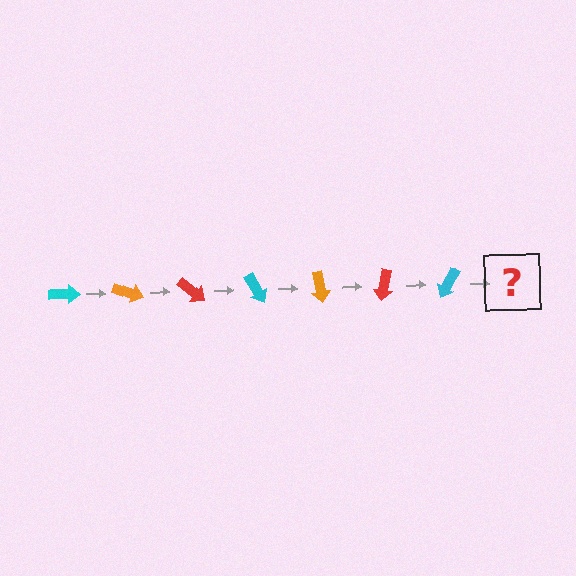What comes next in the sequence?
The next element should be an orange arrow, rotated 140 degrees from the start.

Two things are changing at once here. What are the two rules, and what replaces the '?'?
The two rules are that it rotates 20 degrees each step and the color cycles through cyan, orange, and red. The '?' should be an orange arrow, rotated 140 degrees from the start.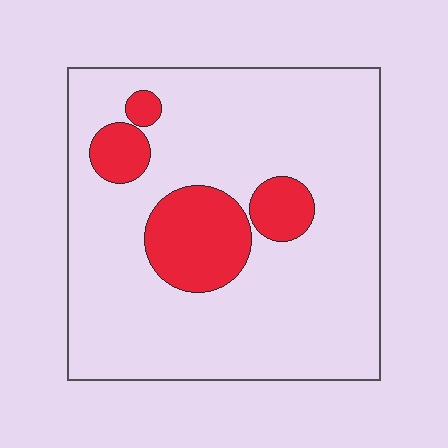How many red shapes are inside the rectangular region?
4.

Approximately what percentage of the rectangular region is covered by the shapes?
Approximately 15%.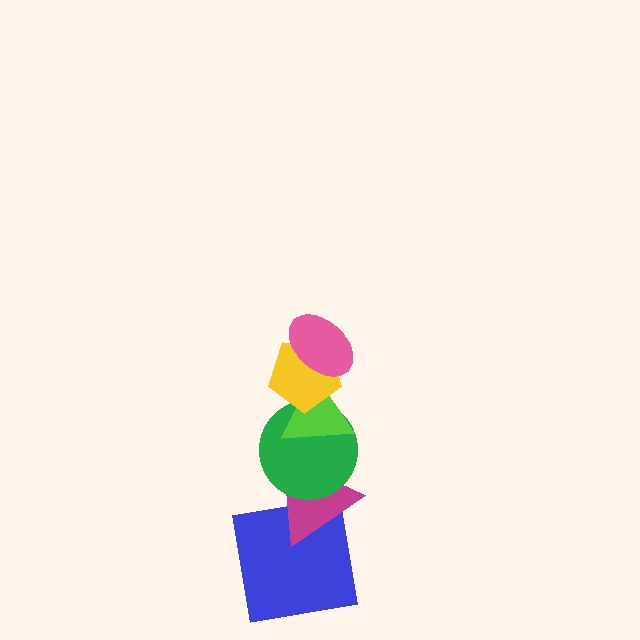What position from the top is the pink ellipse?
The pink ellipse is 1st from the top.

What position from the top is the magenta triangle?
The magenta triangle is 5th from the top.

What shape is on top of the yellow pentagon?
The pink ellipse is on top of the yellow pentagon.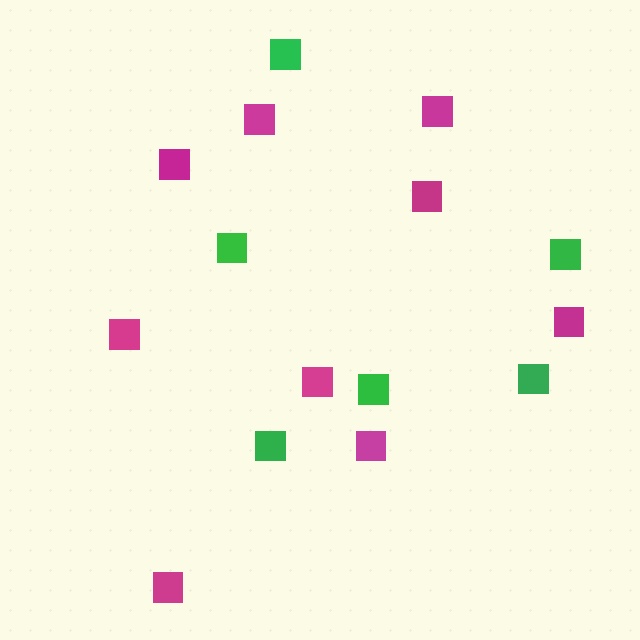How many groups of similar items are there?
There are 2 groups: one group of green squares (6) and one group of magenta squares (9).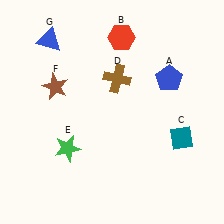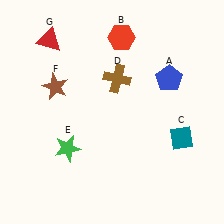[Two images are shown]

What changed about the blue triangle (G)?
In Image 1, G is blue. In Image 2, it changed to red.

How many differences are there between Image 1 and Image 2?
There is 1 difference between the two images.